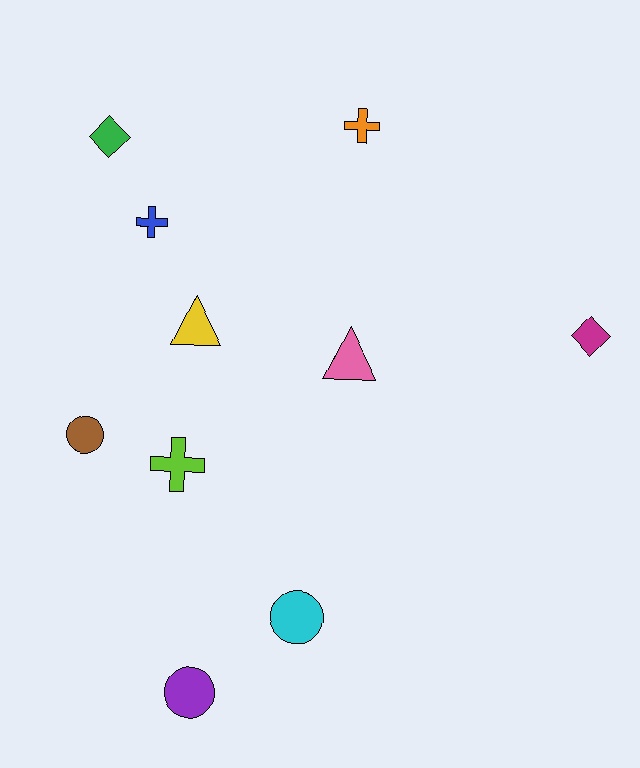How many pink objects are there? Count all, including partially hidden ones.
There is 1 pink object.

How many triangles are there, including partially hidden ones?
There are 2 triangles.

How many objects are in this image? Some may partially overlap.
There are 10 objects.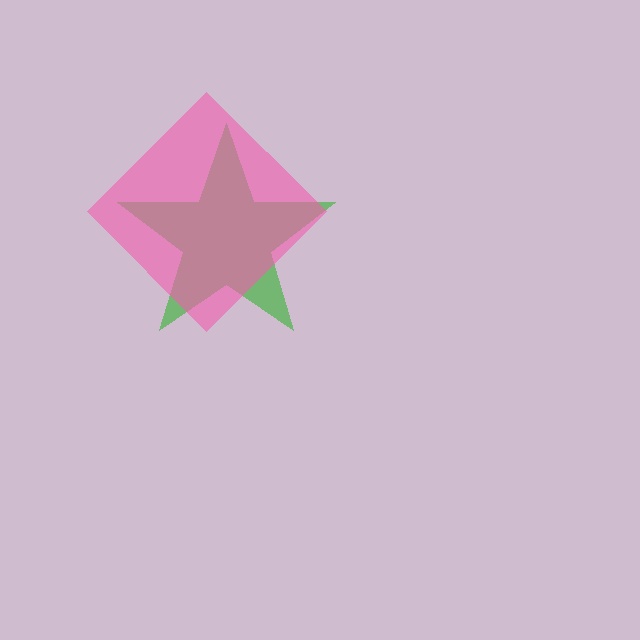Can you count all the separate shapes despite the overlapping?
Yes, there are 2 separate shapes.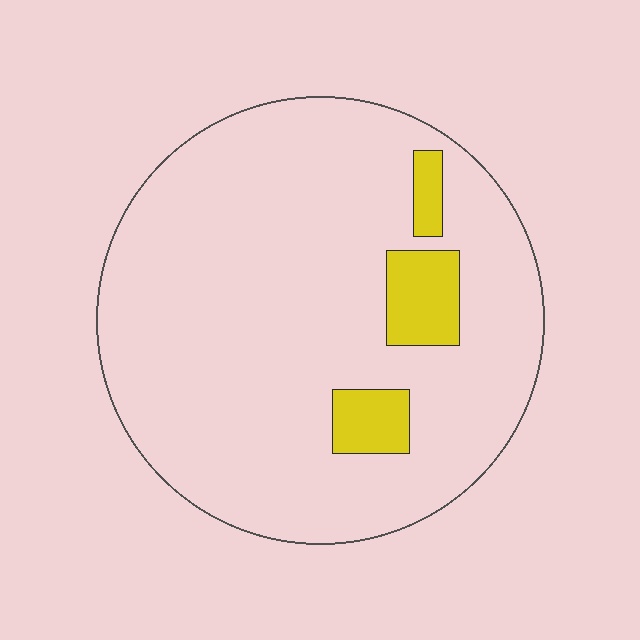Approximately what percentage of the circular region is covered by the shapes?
Approximately 10%.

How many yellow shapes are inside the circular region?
3.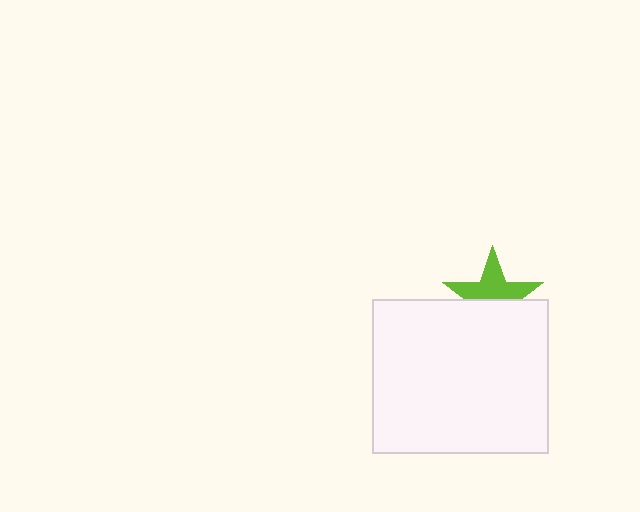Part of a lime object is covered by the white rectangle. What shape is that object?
It is a star.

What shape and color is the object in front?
The object in front is a white rectangle.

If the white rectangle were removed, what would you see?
You would see the complete lime star.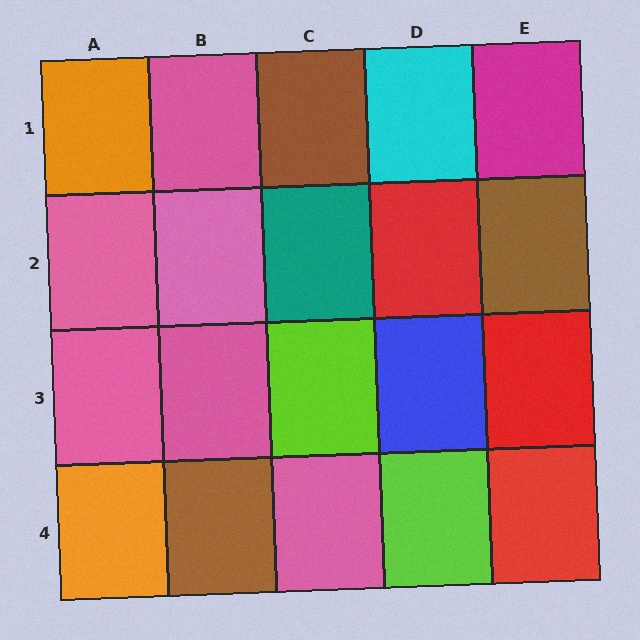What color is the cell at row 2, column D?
Red.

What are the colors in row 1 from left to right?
Orange, pink, brown, cyan, magenta.